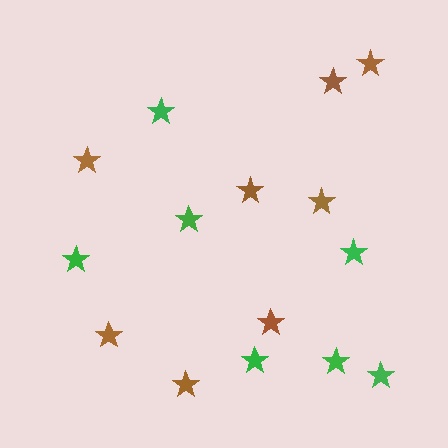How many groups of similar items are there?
There are 2 groups: one group of brown stars (8) and one group of green stars (7).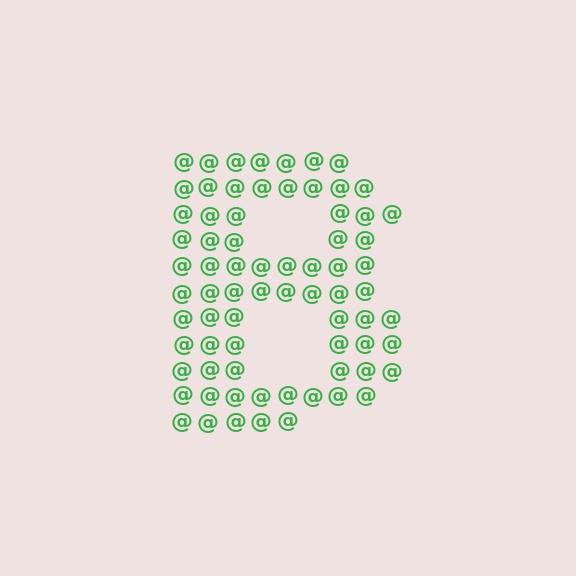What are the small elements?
The small elements are at signs.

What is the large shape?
The large shape is the letter B.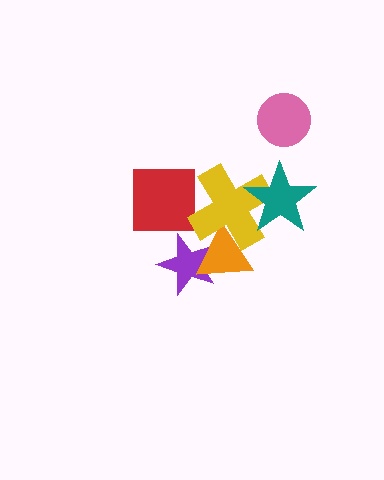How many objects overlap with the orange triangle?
2 objects overlap with the orange triangle.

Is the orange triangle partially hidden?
Yes, it is partially covered by another shape.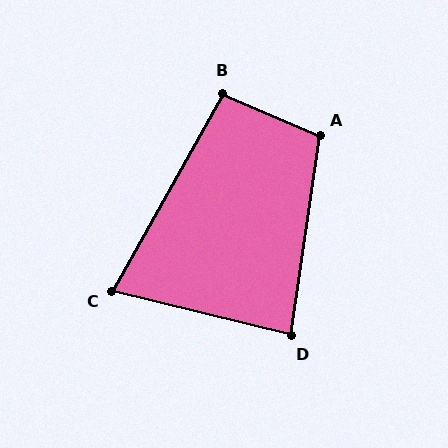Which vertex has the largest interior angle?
A, at approximately 105 degrees.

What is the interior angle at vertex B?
Approximately 96 degrees (obtuse).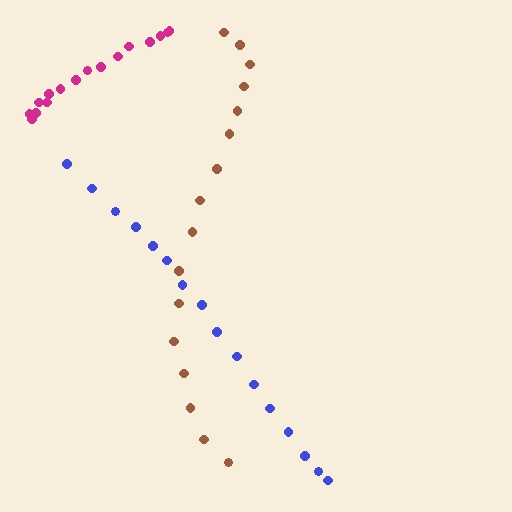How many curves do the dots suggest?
There are 3 distinct paths.